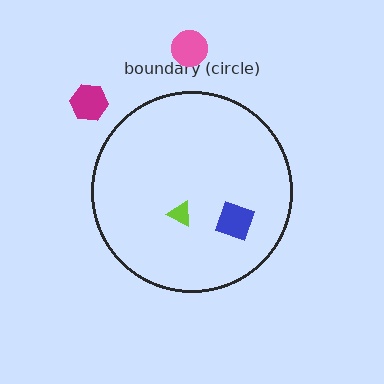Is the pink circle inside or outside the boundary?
Outside.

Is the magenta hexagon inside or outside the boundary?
Outside.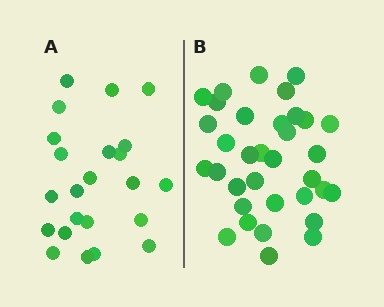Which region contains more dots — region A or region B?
Region B (the right region) has more dots.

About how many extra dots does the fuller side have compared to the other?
Region B has roughly 12 or so more dots than region A.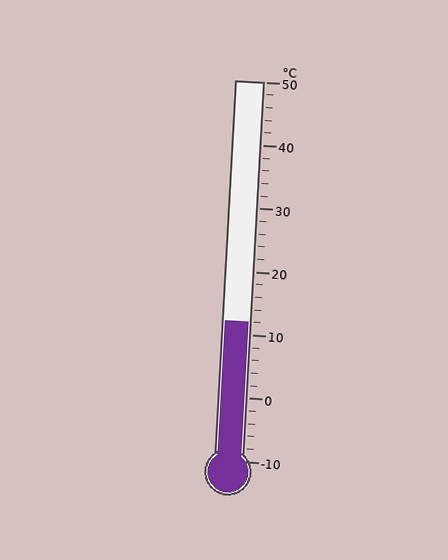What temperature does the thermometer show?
The thermometer shows approximately 12°C.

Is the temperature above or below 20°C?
The temperature is below 20°C.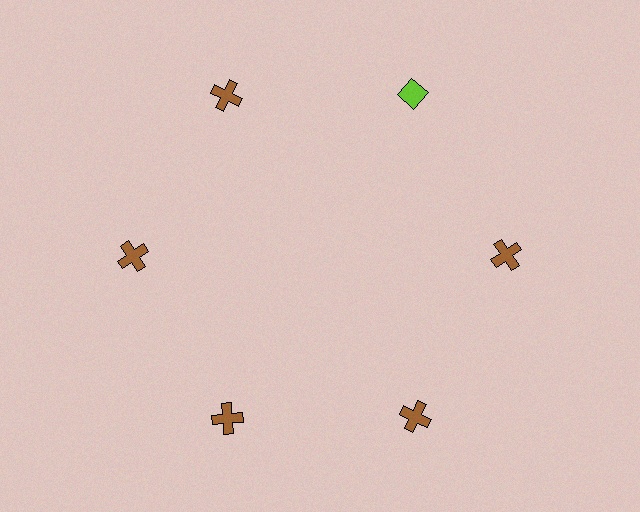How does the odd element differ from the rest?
It differs in both color (lime instead of brown) and shape (diamond instead of cross).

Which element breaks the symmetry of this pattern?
The lime diamond at roughly the 1 o'clock position breaks the symmetry. All other shapes are brown crosses.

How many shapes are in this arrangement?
There are 6 shapes arranged in a ring pattern.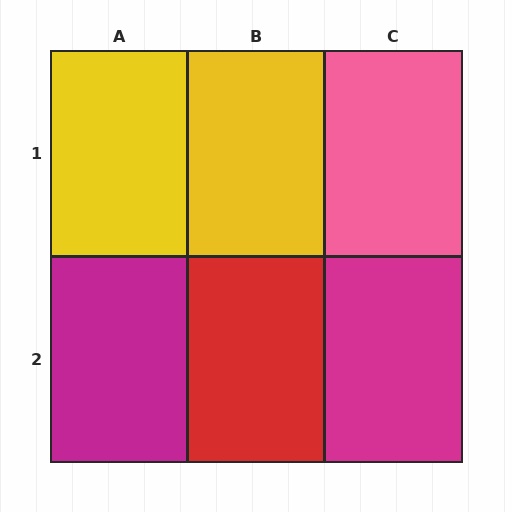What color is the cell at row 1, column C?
Pink.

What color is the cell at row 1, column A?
Yellow.